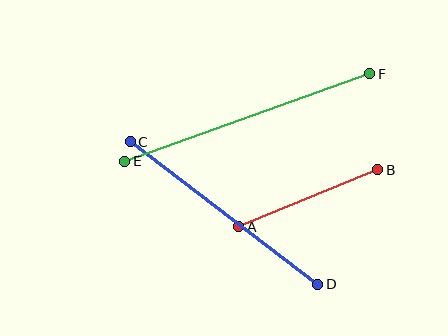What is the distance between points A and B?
The distance is approximately 150 pixels.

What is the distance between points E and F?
The distance is approximately 260 pixels.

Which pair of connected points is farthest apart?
Points E and F are farthest apart.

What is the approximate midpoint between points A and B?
The midpoint is at approximately (308, 198) pixels.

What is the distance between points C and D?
The distance is approximately 235 pixels.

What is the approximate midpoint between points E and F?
The midpoint is at approximately (247, 117) pixels.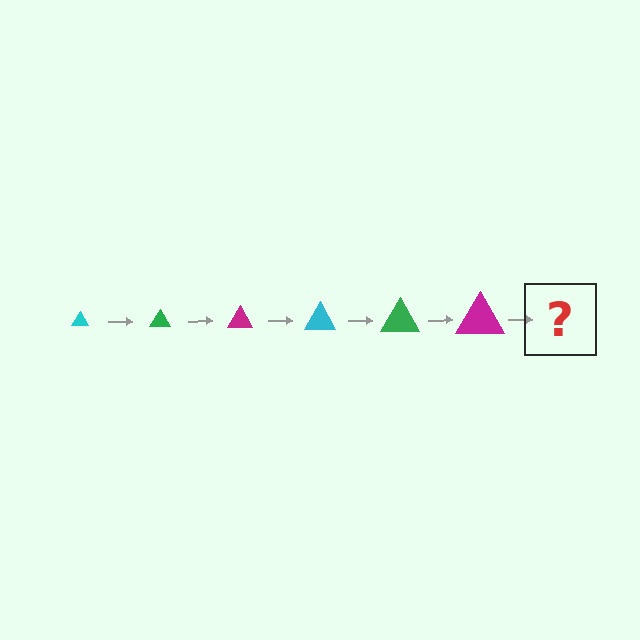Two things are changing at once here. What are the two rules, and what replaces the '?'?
The two rules are that the triangle grows larger each step and the color cycles through cyan, green, and magenta. The '?' should be a cyan triangle, larger than the previous one.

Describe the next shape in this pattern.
It should be a cyan triangle, larger than the previous one.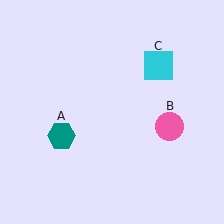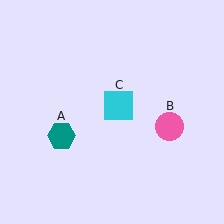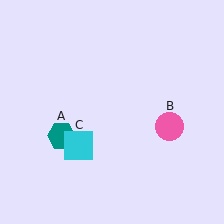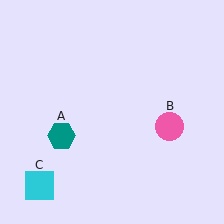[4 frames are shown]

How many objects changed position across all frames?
1 object changed position: cyan square (object C).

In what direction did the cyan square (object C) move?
The cyan square (object C) moved down and to the left.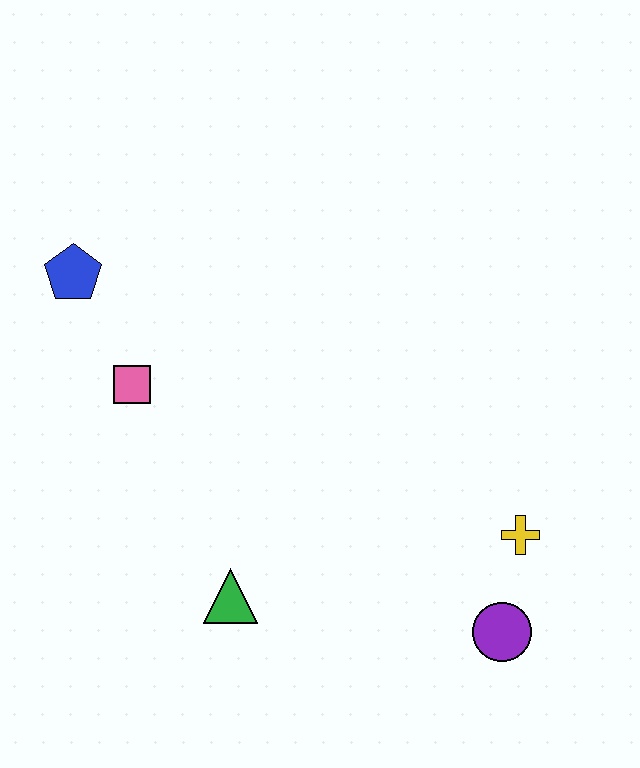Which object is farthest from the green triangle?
The blue pentagon is farthest from the green triangle.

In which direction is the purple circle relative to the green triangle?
The purple circle is to the right of the green triangle.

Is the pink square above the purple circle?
Yes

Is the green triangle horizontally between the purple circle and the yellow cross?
No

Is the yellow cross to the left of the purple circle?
No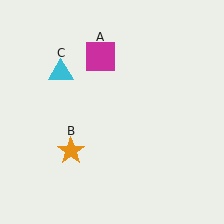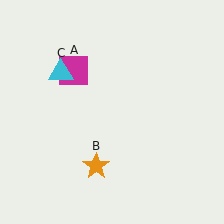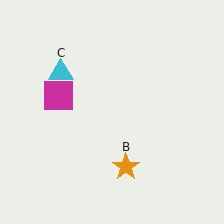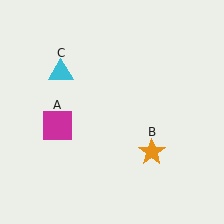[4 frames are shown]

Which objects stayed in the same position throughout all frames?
Cyan triangle (object C) remained stationary.